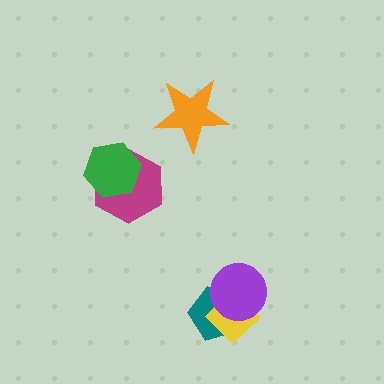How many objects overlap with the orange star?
0 objects overlap with the orange star.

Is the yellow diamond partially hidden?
Yes, it is partially covered by another shape.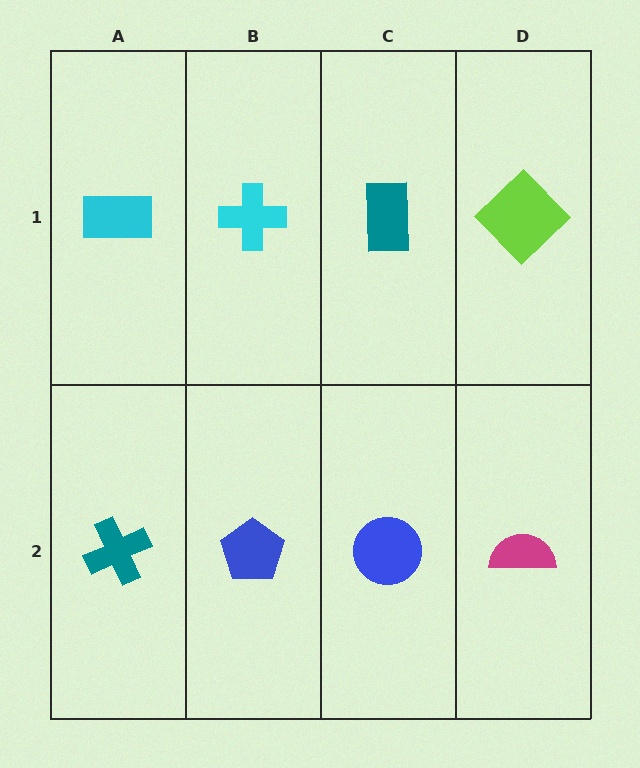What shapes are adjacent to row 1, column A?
A teal cross (row 2, column A), a cyan cross (row 1, column B).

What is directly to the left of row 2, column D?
A blue circle.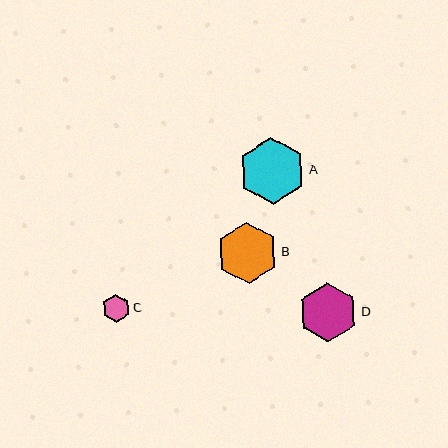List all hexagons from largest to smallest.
From largest to smallest: A, B, D, C.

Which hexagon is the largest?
Hexagon A is the largest with a size of approximately 67 pixels.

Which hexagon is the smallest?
Hexagon C is the smallest with a size of approximately 27 pixels.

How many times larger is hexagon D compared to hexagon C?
Hexagon D is approximately 2.2 times the size of hexagon C.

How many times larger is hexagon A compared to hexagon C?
Hexagon A is approximately 2.5 times the size of hexagon C.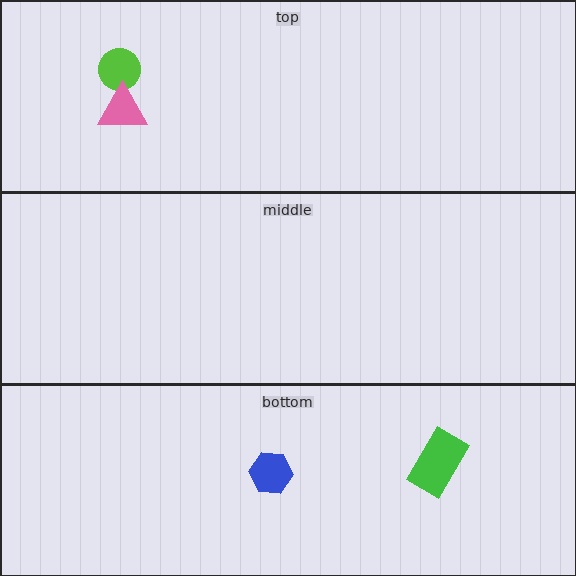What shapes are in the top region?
The lime circle, the pink triangle.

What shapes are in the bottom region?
The blue hexagon, the green rectangle.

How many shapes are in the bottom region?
2.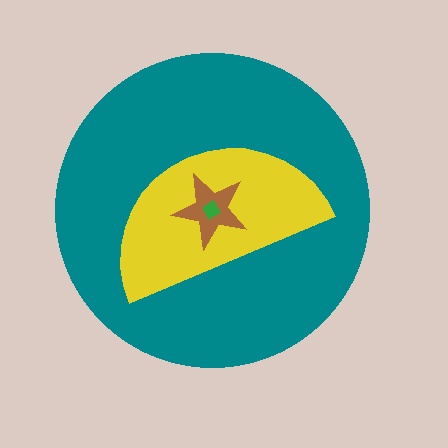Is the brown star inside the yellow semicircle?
Yes.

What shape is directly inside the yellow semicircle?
The brown star.